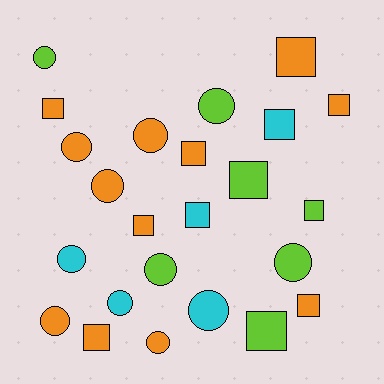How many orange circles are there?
There are 5 orange circles.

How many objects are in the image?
There are 24 objects.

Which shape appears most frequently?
Circle, with 12 objects.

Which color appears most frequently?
Orange, with 12 objects.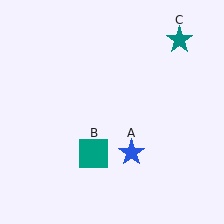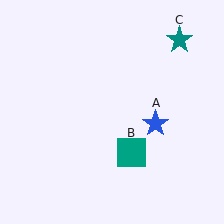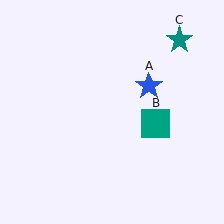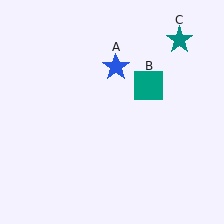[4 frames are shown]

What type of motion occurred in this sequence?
The blue star (object A), teal square (object B) rotated counterclockwise around the center of the scene.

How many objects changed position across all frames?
2 objects changed position: blue star (object A), teal square (object B).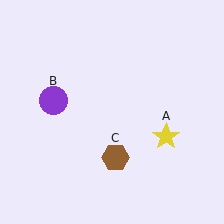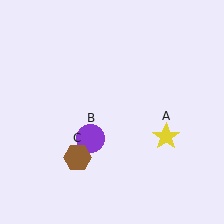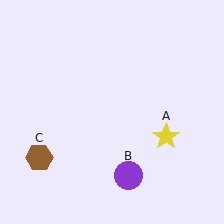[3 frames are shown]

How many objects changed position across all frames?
2 objects changed position: purple circle (object B), brown hexagon (object C).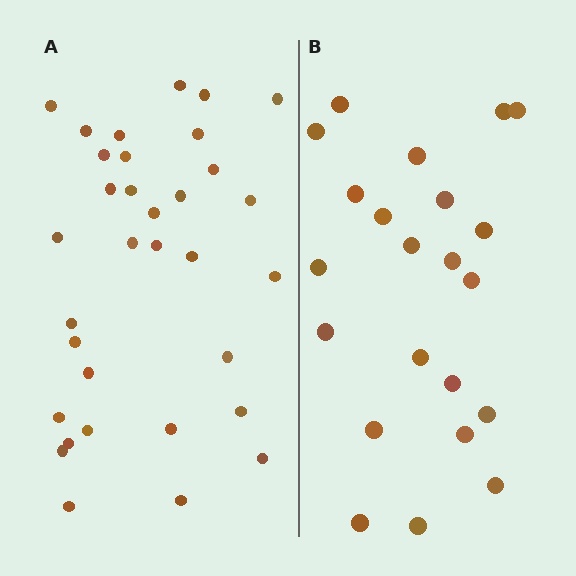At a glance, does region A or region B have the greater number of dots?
Region A (the left region) has more dots.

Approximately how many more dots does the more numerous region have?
Region A has roughly 12 or so more dots than region B.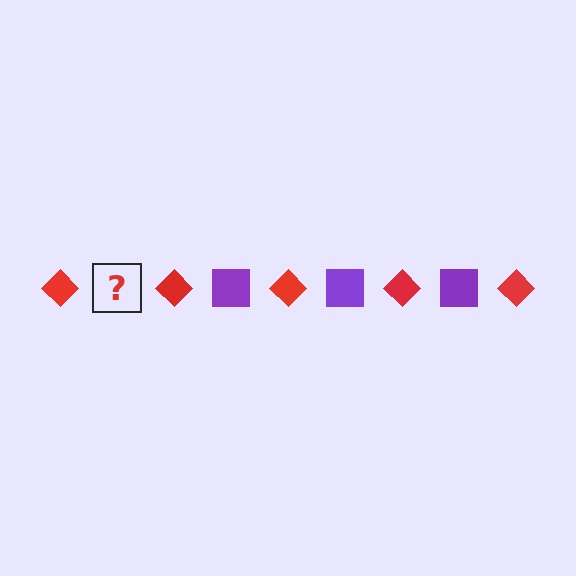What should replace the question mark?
The question mark should be replaced with a purple square.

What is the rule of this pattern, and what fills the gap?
The rule is that the pattern alternates between red diamond and purple square. The gap should be filled with a purple square.